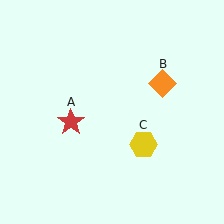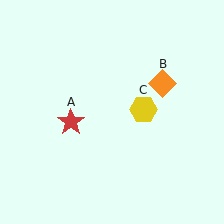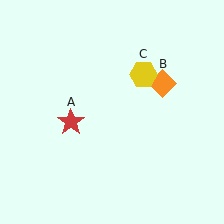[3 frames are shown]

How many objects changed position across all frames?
1 object changed position: yellow hexagon (object C).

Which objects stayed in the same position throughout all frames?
Red star (object A) and orange diamond (object B) remained stationary.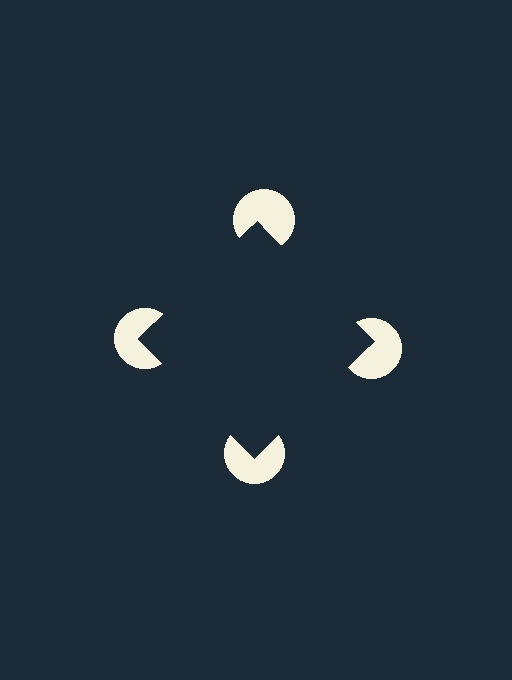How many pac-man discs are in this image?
There are 4 — one at each vertex of the illusory square.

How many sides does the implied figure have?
4 sides.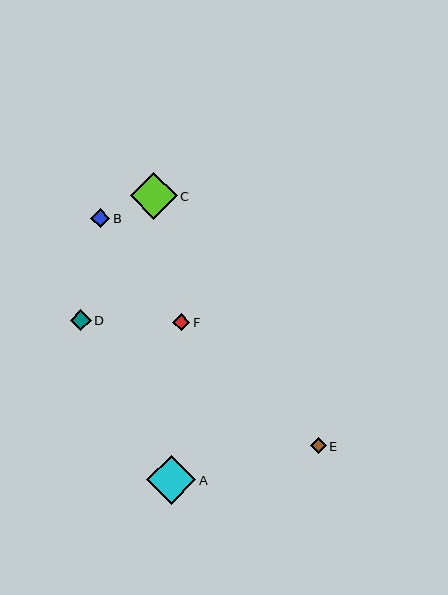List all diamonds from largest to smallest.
From largest to smallest: A, C, D, B, F, E.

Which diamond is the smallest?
Diamond E is the smallest with a size of approximately 16 pixels.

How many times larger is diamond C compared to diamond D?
Diamond C is approximately 2.2 times the size of diamond D.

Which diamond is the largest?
Diamond A is the largest with a size of approximately 49 pixels.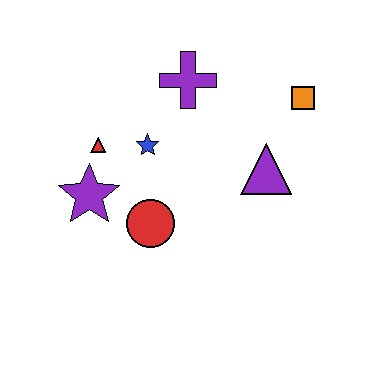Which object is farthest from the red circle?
The orange square is farthest from the red circle.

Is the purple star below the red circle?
No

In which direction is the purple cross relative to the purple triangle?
The purple cross is above the purple triangle.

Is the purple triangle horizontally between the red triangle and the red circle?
No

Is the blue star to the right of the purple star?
Yes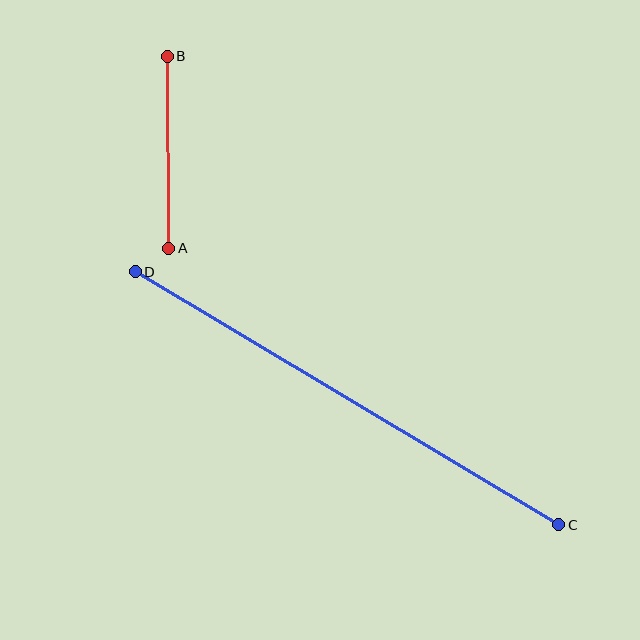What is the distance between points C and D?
The distance is approximately 493 pixels.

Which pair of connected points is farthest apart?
Points C and D are farthest apart.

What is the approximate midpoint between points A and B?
The midpoint is at approximately (168, 152) pixels.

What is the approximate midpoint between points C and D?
The midpoint is at approximately (347, 398) pixels.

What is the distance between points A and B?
The distance is approximately 192 pixels.